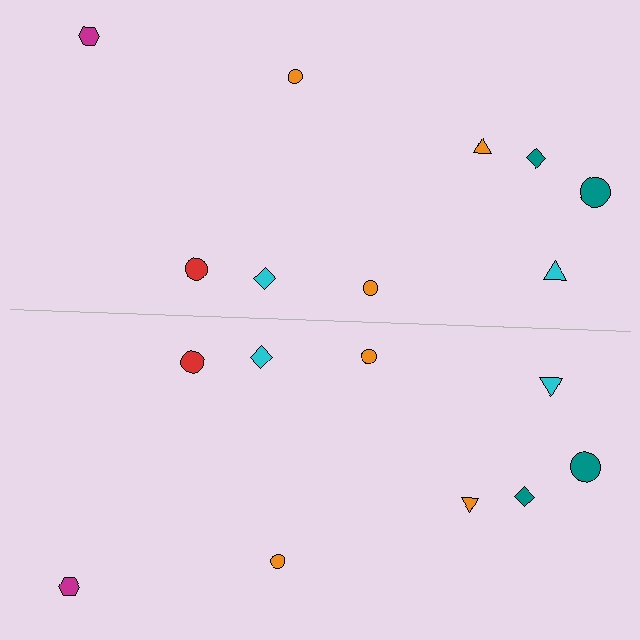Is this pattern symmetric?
Yes, this pattern has bilateral (reflection) symmetry.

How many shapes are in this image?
There are 18 shapes in this image.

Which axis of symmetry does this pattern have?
The pattern has a horizontal axis of symmetry running through the center of the image.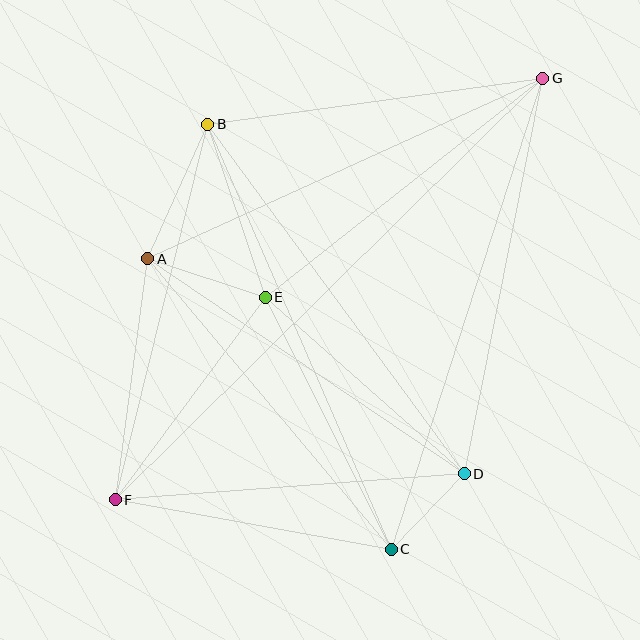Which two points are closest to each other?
Points C and D are closest to each other.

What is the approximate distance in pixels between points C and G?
The distance between C and G is approximately 495 pixels.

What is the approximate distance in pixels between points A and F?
The distance between A and F is approximately 243 pixels.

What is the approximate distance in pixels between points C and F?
The distance between C and F is approximately 280 pixels.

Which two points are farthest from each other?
Points F and G are farthest from each other.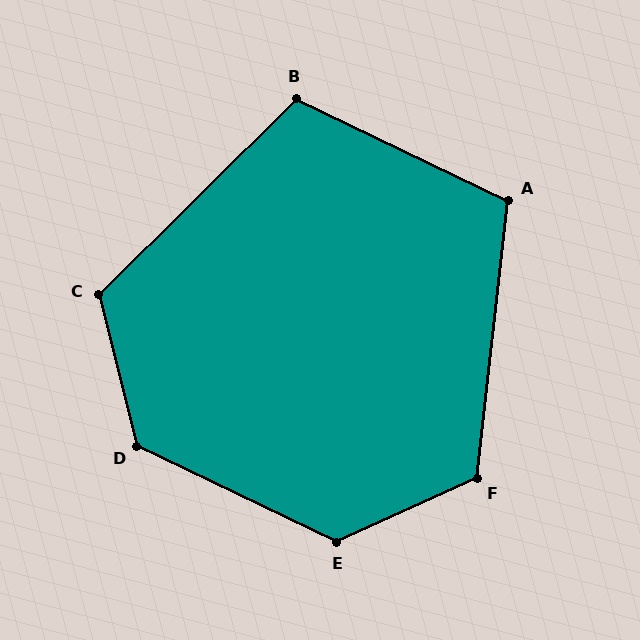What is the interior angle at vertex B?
Approximately 110 degrees (obtuse).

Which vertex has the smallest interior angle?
A, at approximately 109 degrees.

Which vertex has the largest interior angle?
E, at approximately 130 degrees.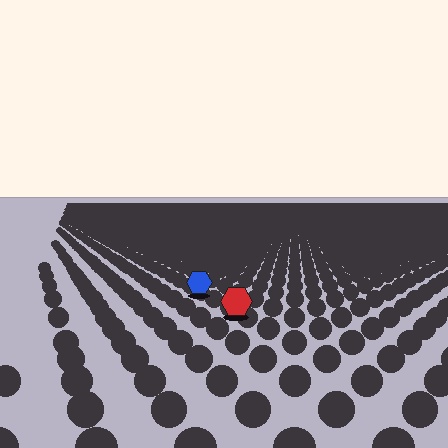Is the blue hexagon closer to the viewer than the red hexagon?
No. The red hexagon is closer — you can tell from the texture gradient: the ground texture is coarser near it.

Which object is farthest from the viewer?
The blue hexagon is farthest from the viewer. It appears smaller and the ground texture around it is denser.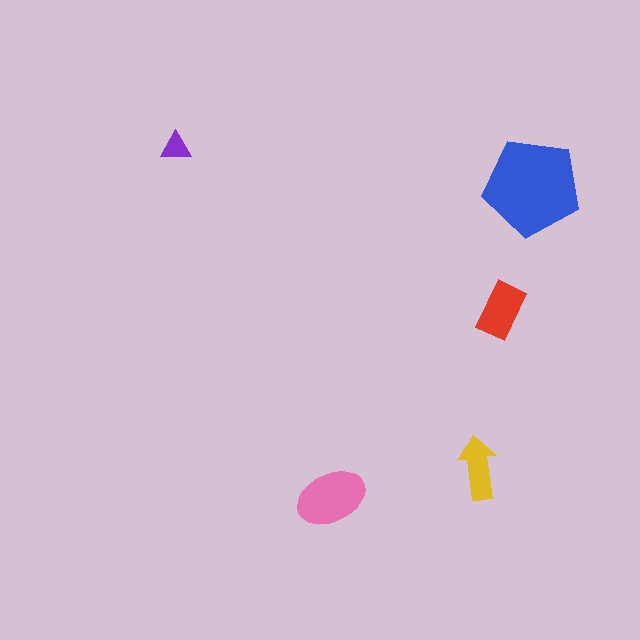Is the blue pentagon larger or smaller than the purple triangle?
Larger.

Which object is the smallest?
The purple triangle.